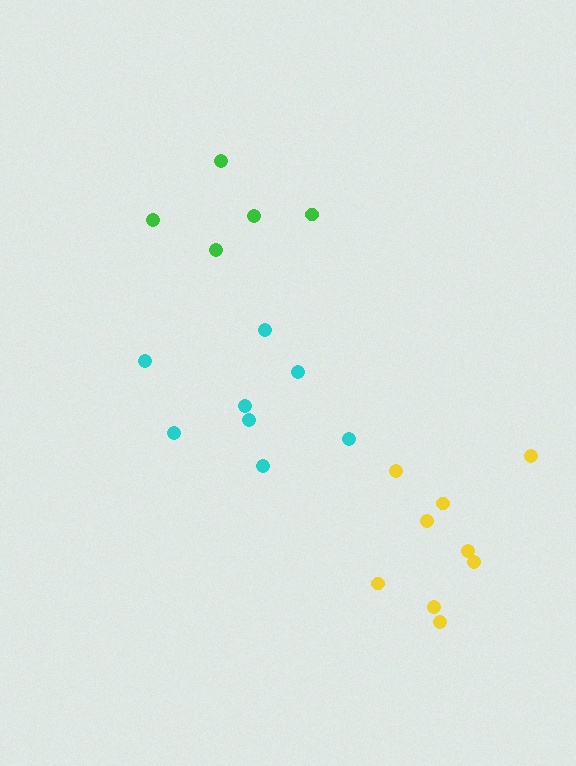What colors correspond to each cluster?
The clusters are colored: green, cyan, yellow.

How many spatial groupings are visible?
There are 3 spatial groupings.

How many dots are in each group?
Group 1: 5 dots, Group 2: 8 dots, Group 3: 9 dots (22 total).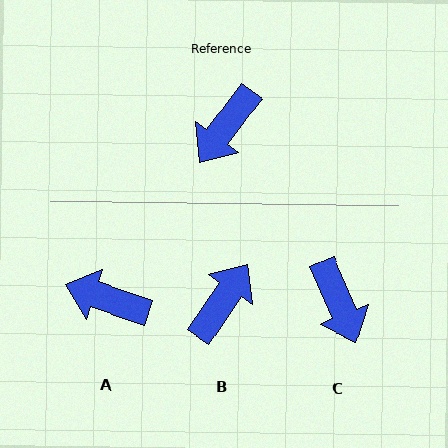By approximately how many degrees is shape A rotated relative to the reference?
Approximately 72 degrees clockwise.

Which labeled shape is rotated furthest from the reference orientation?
B, about 178 degrees away.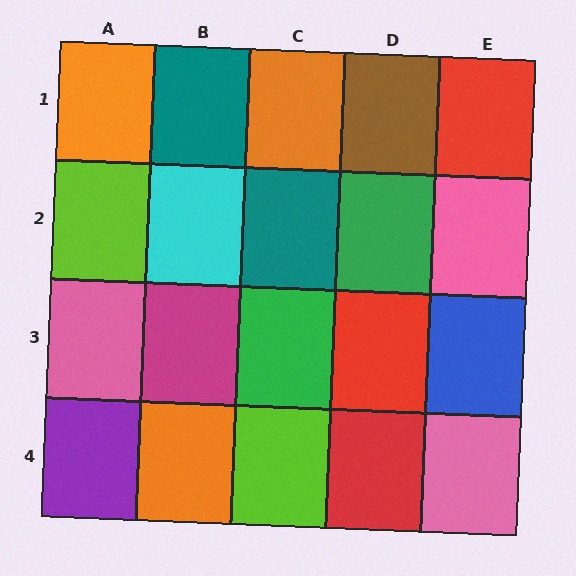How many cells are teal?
2 cells are teal.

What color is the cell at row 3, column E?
Blue.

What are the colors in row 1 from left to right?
Orange, teal, orange, brown, red.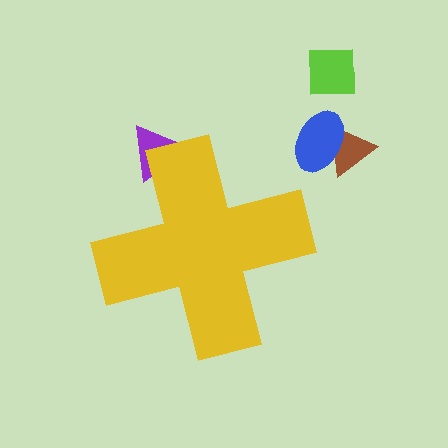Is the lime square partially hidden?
No, the lime square is fully visible.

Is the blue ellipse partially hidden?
No, the blue ellipse is fully visible.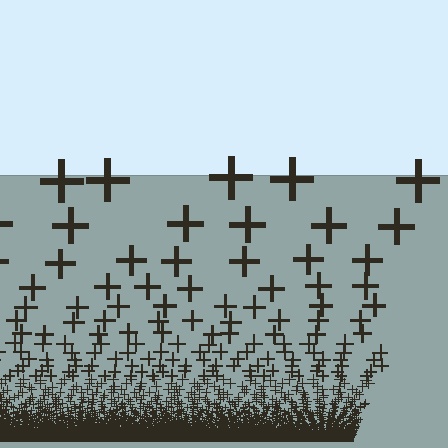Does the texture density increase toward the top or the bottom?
Density increases toward the bottom.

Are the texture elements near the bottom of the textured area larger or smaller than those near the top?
Smaller. The gradient is inverted — elements near the bottom are smaller and denser.